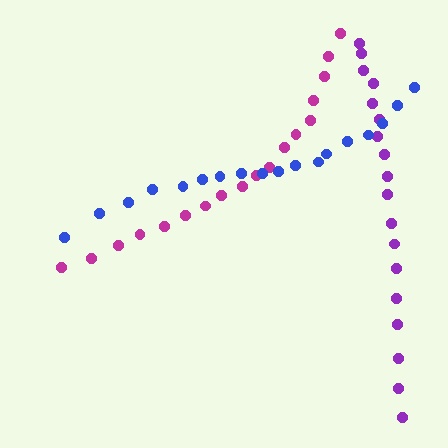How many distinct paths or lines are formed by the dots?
There are 3 distinct paths.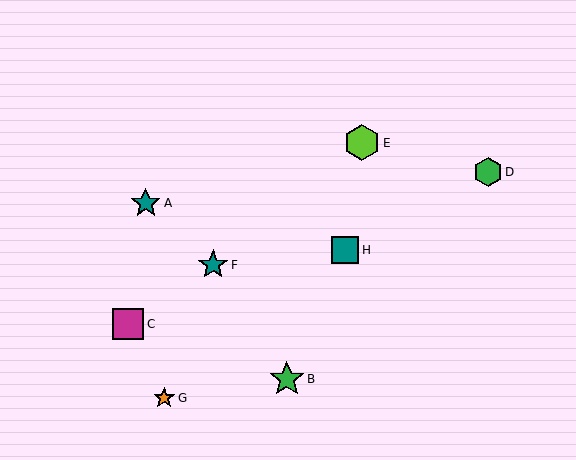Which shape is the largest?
The lime hexagon (labeled E) is the largest.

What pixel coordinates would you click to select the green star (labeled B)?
Click at (287, 379) to select the green star B.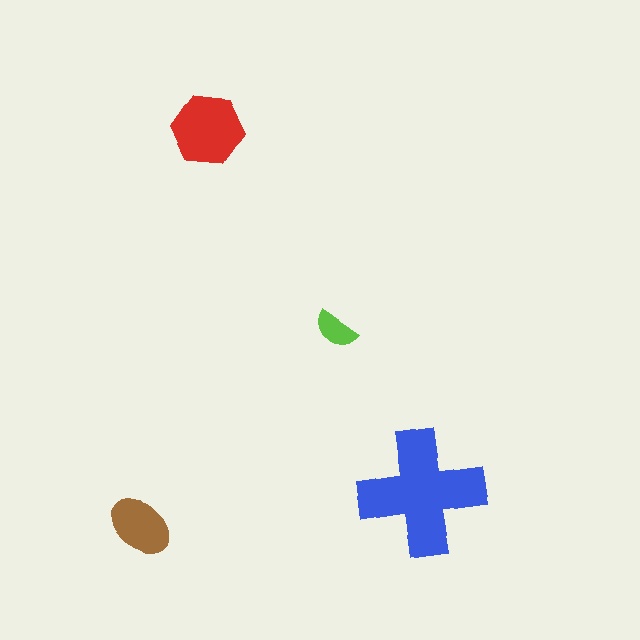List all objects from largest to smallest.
The blue cross, the red hexagon, the brown ellipse, the lime semicircle.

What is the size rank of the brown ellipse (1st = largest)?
3rd.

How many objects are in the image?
There are 4 objects in the image.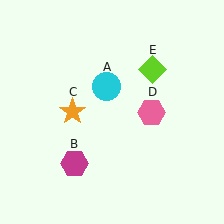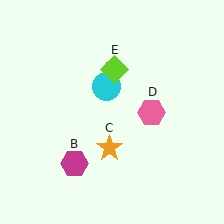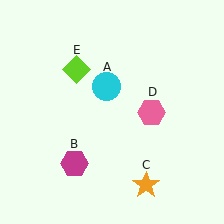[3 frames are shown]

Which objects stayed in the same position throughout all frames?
Cyan circle (object A) and magenta hexagon (object B) and pink hexagon (object D) remained stationary.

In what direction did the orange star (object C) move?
The orange star (object C) moved down and to the right.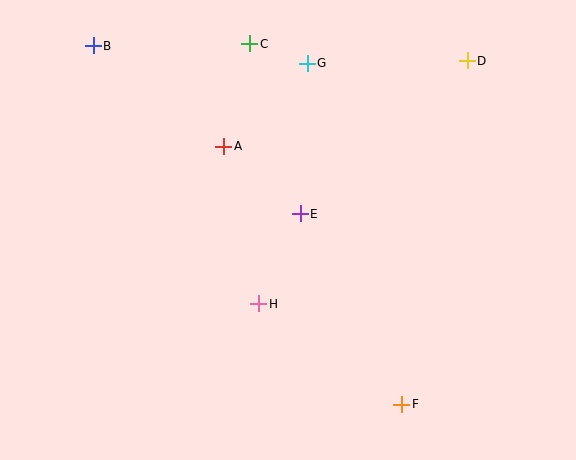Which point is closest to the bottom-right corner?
Point F is closest to the bottom-right corner.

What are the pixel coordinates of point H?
Point H is at (259, 304).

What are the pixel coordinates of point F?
Point F is at (402, 404).